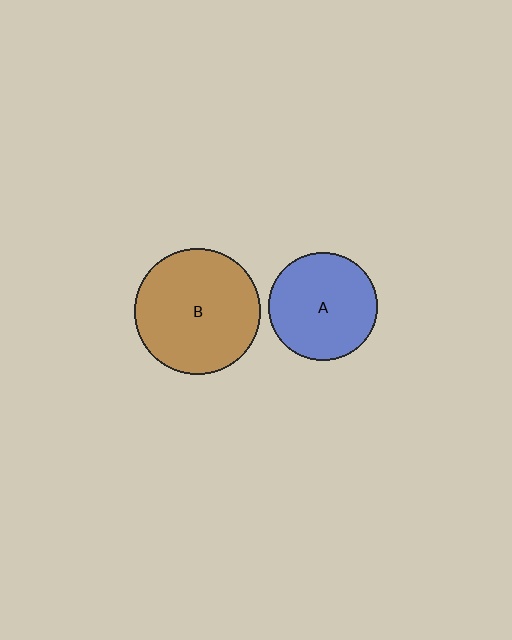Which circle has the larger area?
Circle B (brown).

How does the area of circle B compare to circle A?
Approximately 1.4 times.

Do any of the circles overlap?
No, none of the circles overlap.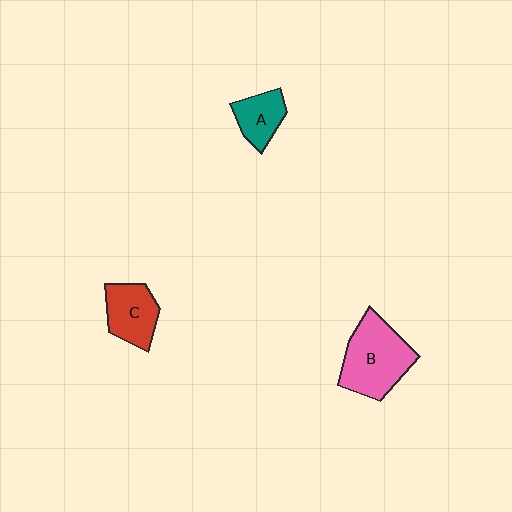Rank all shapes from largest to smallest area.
From largest to smallest: B (pink), C (red), A (teal).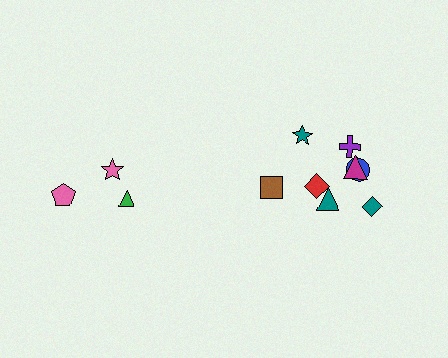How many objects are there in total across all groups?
There are 11 objects.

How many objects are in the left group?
There are 3 objects.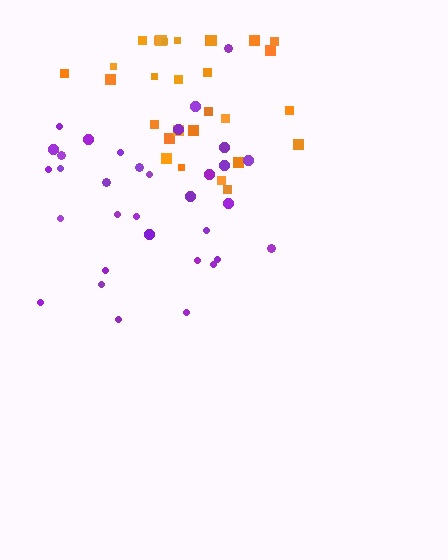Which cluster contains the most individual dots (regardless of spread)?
Purple (33).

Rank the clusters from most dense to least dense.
orange, purple.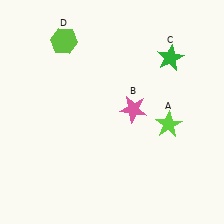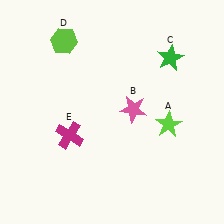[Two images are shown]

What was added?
A magenta cross (E) was added in Image 2.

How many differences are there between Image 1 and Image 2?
There is 1 difference between the two images.